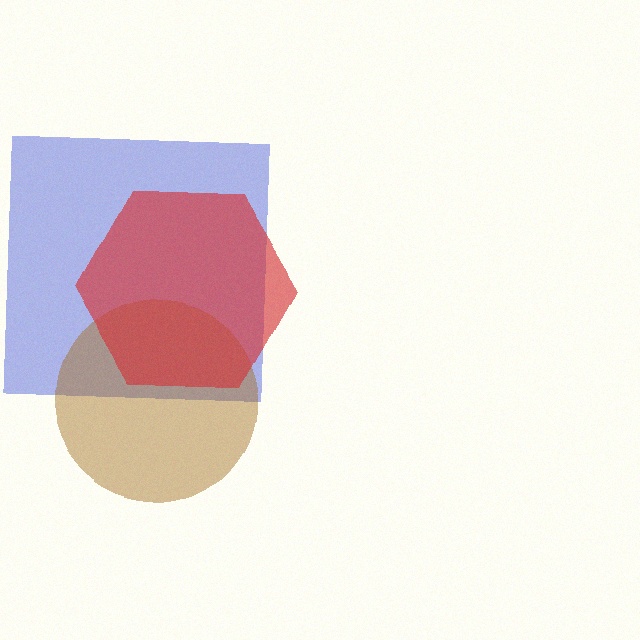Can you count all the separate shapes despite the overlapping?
Yes, there are 3 separate shapes.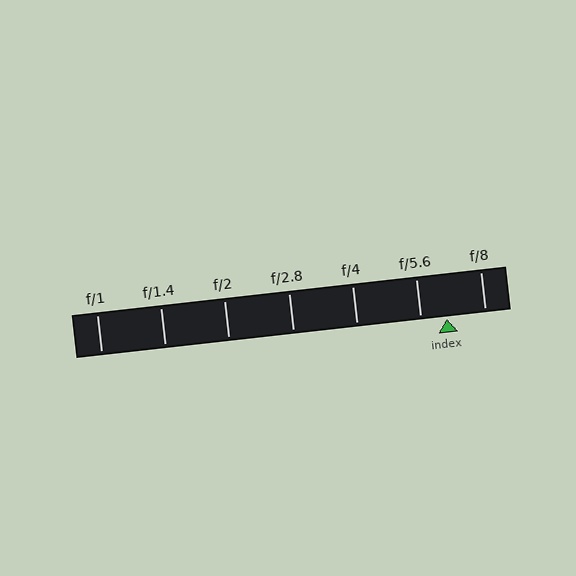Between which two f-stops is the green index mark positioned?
The index mark is between f/5.6 and f/8.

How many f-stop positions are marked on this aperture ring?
There are 7 f-stop positions marked.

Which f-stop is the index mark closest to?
The index mark is closest to f/5.6.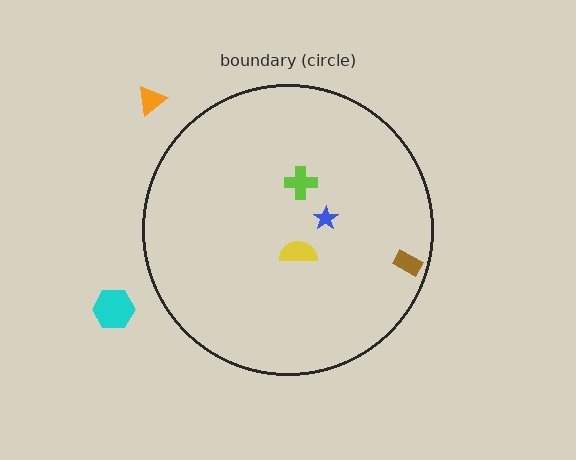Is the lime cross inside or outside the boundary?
Inside.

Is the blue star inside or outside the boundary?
Inside.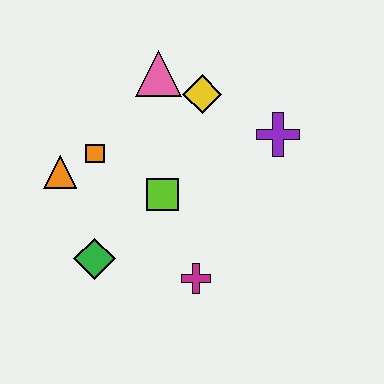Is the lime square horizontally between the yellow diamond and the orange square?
Yes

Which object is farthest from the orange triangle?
The purple cross is farthest from the orange triangle.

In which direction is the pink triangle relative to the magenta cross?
The pink triangle is above the magenta cross.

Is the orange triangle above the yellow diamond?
No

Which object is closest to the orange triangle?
The orange square is closest to the orange triangle.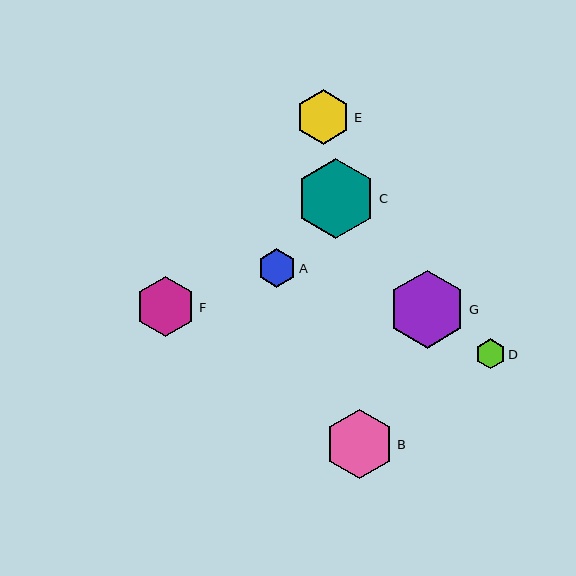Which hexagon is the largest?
Hexagon C is the largest with a size of approximately 80 pixels.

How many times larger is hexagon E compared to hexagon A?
Hexagon E is approximately 1.4 times the size of hexagon A.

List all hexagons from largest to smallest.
From largest to smallest: C, G, B, F, E, A, D.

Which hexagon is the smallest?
Hexagon D is the smallest with a size of approximately 29 pixels.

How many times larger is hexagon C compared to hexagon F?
Hexagon C is approximately 1.3 times the size of hexagon F.